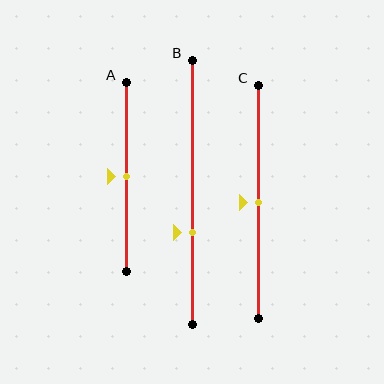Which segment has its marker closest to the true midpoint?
Segment A has its marker closest to the true midpoint.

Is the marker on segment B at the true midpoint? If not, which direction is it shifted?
No, the marker on segment B is shifted downward by about 15% of the segment length.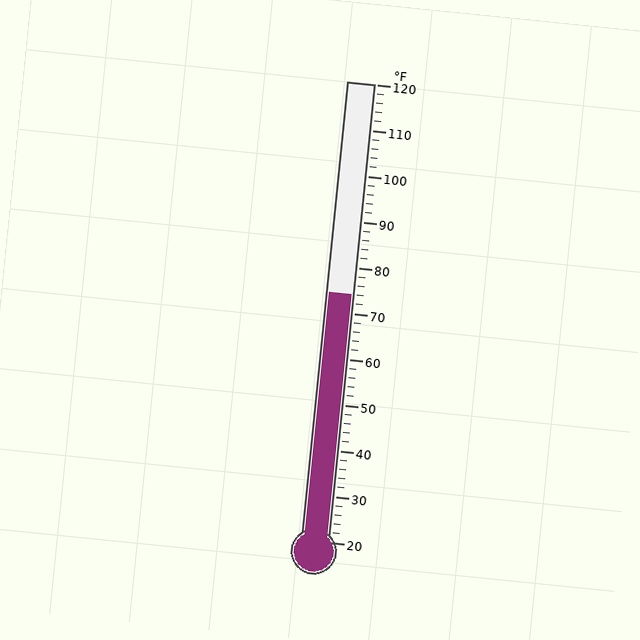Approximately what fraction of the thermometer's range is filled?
The thermometer is filled to approximately 55% of its range.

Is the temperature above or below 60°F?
The temperature is above 60°F.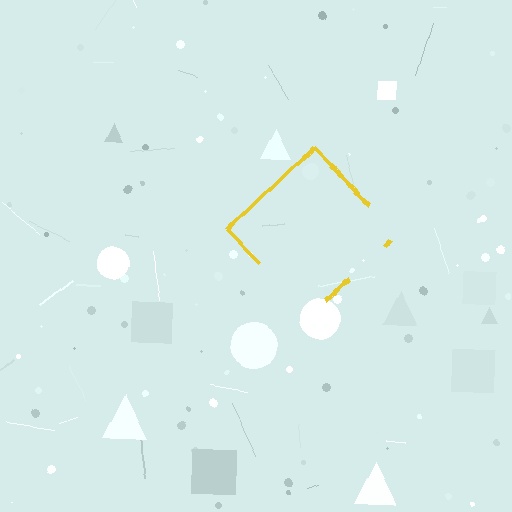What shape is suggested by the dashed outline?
The dashed outline suggests a diamond.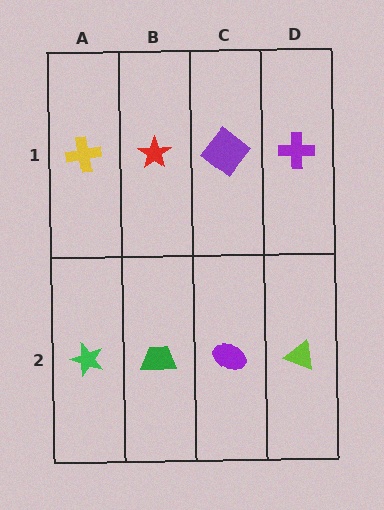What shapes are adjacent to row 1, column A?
A green star (row 2, column A), a red star (row 1, column B).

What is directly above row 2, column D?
A purple cross.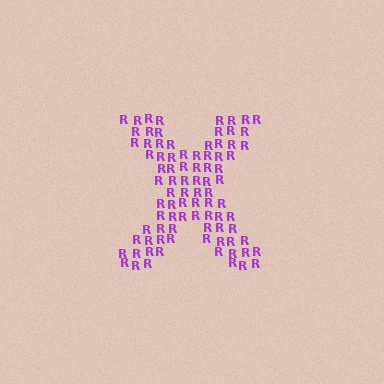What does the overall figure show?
The overall figure shows the letter X.